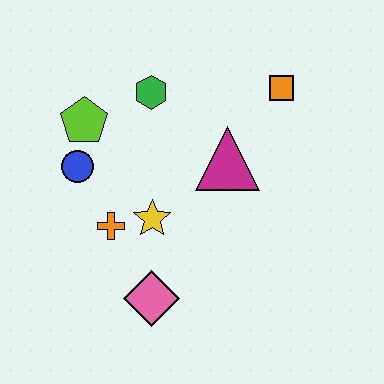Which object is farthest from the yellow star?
The orange square is farthest from the yellow star.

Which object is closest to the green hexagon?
The lime pentagon is closest to the green hexagon.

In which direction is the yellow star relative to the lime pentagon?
The yellow star is below the lime pentagon.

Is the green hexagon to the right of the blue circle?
Yes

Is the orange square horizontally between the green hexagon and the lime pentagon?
No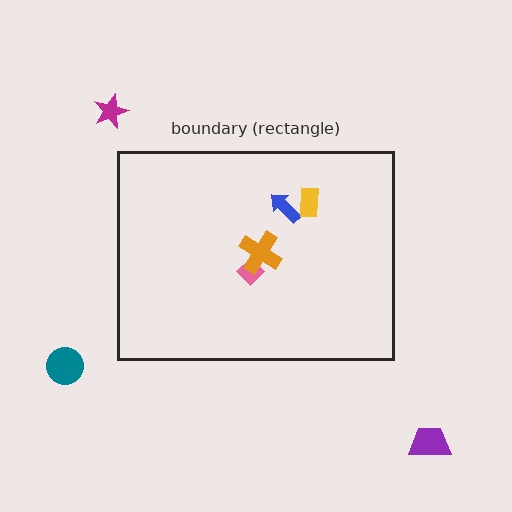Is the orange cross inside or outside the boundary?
Inside.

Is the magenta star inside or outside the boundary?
Outside.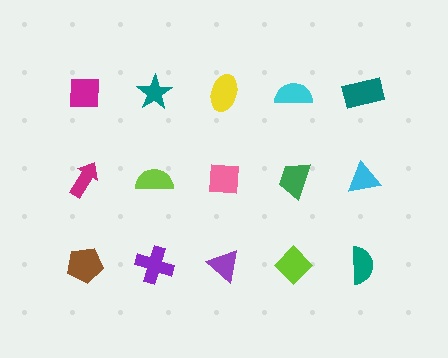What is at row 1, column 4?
A cyan semicircle.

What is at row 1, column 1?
A magenta square.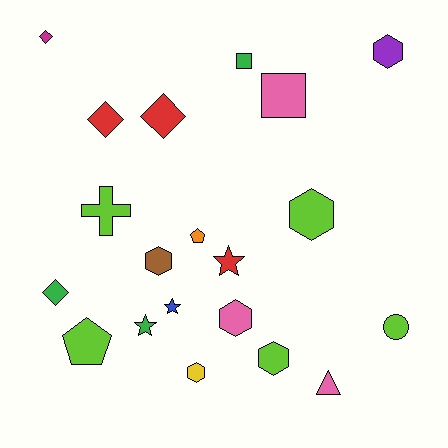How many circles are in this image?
There is 1 circle.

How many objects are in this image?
There are 20 objects.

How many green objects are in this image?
There are 3 green objects.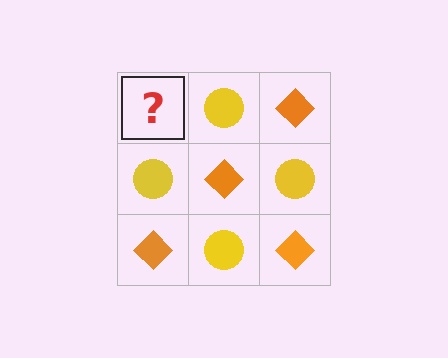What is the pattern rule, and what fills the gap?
The rule is that it alternates orange diamond and yellow circle in a checkerboard pattern. The gap should be filled with an orange diamond.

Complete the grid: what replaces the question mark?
The question mark should be replaced with an orange diamond.